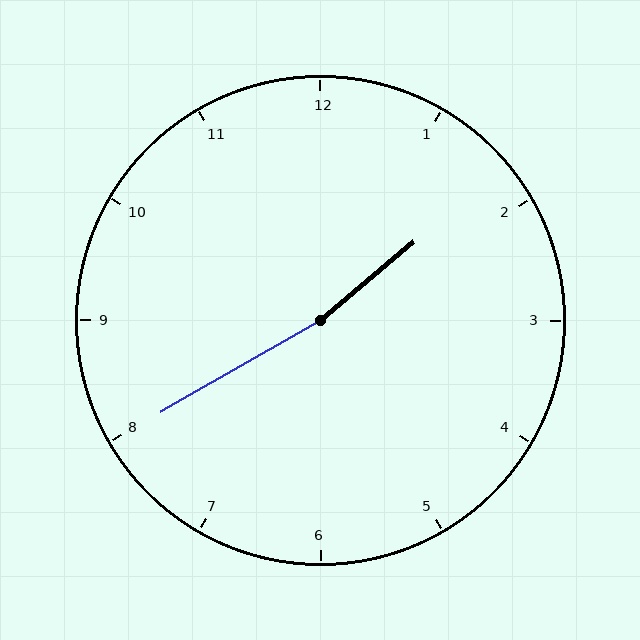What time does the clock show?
1:40.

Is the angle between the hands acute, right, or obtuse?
It is obtuse.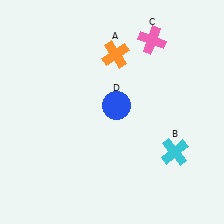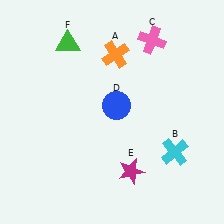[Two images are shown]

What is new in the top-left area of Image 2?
A green triangle (F) was added in the top-left area of Image 2.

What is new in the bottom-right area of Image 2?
A magenta star (E) was added in the bottom-right area of Image 2.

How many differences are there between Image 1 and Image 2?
There are 2 differences between the two images.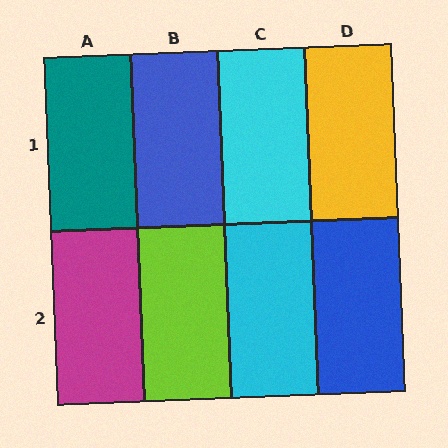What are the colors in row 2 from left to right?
Magenta, lime, cyan, blue.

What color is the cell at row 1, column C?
Cyan.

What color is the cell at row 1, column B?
Blue.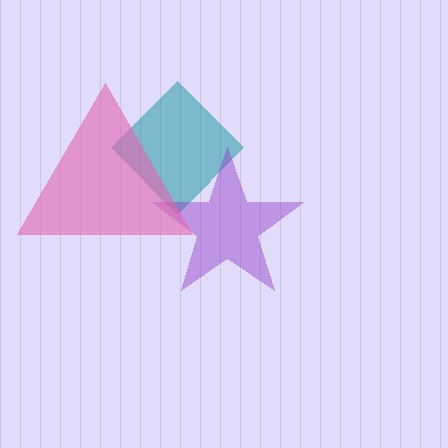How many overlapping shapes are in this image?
There are 3 overlapping shapes in the image.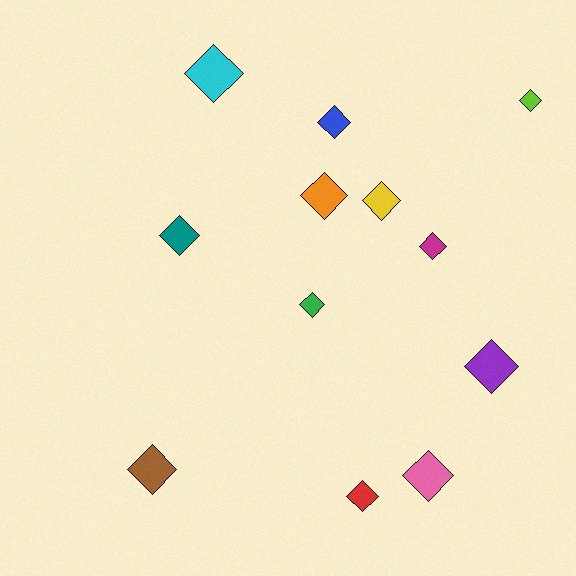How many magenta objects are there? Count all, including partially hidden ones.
There is 1 magenta object.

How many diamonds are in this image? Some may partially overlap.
There are 12 diamonds.